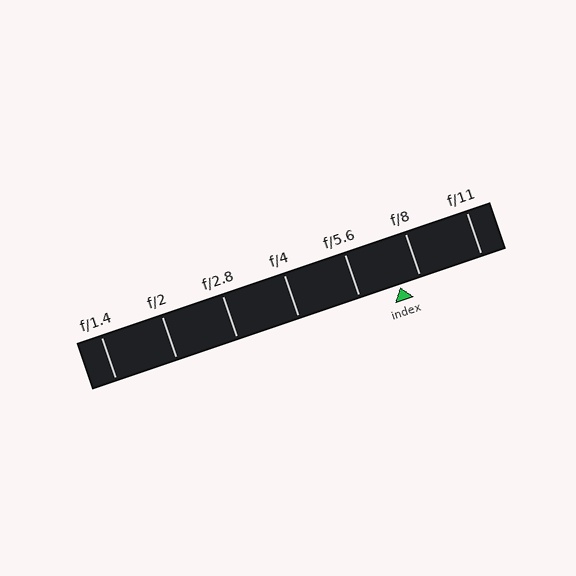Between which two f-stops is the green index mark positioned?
The index mark is between f/5.6 and f/8.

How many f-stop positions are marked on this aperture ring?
There are 7 f-stop positions marked.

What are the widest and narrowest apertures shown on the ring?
The widest aperture shown is f/1.4 and the narrowest is f/11.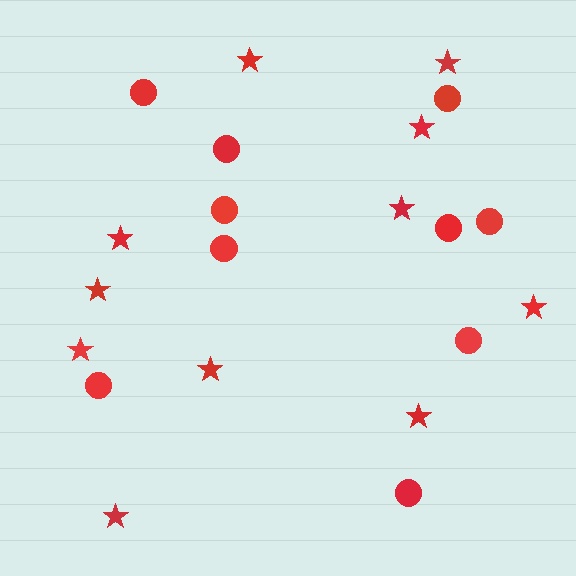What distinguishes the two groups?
There are 2 groups: one group of stars (11) and one group of circles (10).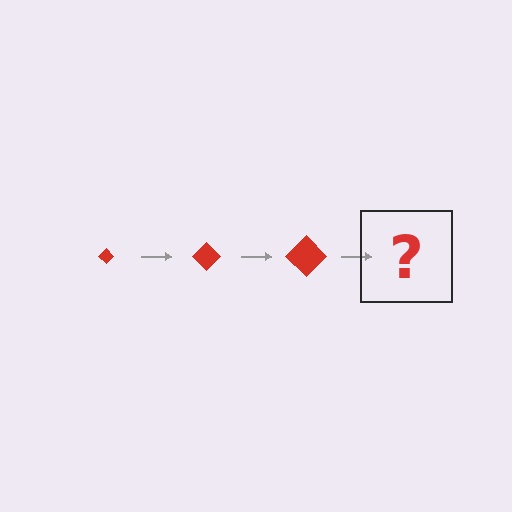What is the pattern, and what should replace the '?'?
The pattern is that the diamond gets progressively larger each step. The '?' should be a red diamond, larger than the previous one.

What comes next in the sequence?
The next element should be a red diamond, larger than the previous one.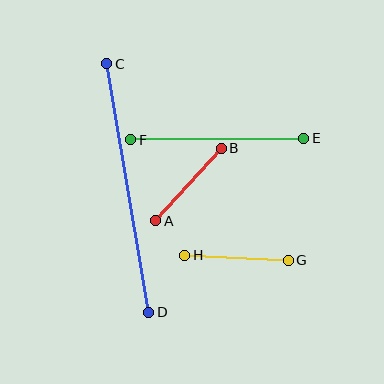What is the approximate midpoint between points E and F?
The midpoint is at approximately (217, 139) pixels.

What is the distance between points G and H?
The distance is approximately 103 pixels.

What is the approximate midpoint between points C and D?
The midpoint is at approximately (128, 188) pixels.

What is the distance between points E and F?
The distance is approximately 173 pixels.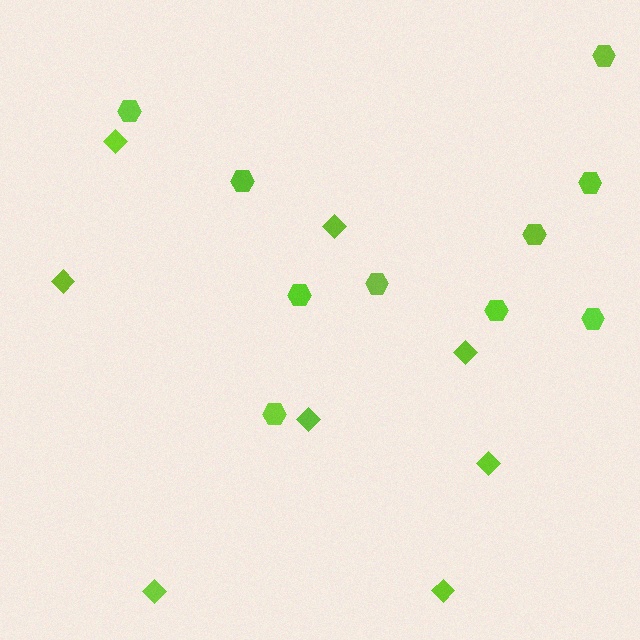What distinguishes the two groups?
There are 2 groups: one group of hexagons (10) and one group of diamonds (8).